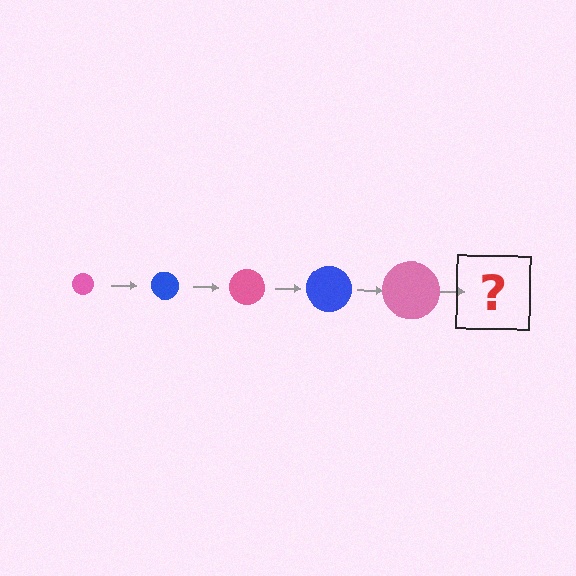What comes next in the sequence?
The next element should be a blue circle, larger than the previous one.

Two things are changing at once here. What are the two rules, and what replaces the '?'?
The two rules are that the circle grows larger each step and the color cycles through pink and blue. The '?' should be a blue circle, larger than the previous one.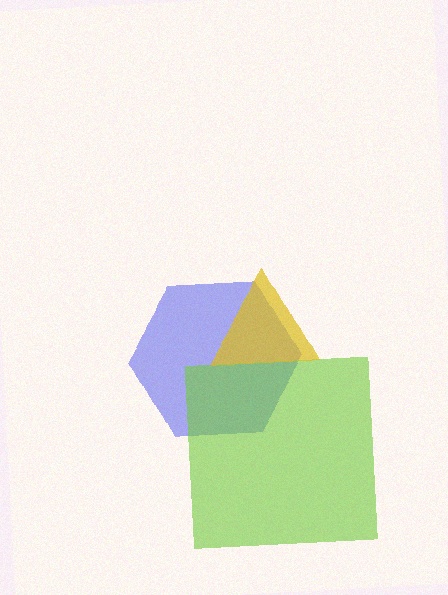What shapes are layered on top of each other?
The layered shapes are: a blue hexagon, a lime square, a yellow triangle.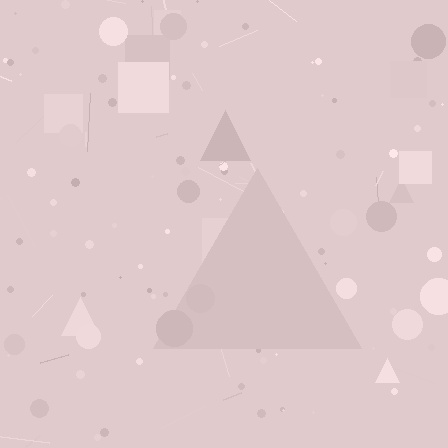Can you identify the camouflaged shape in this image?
The camouflaged shape is a triangle.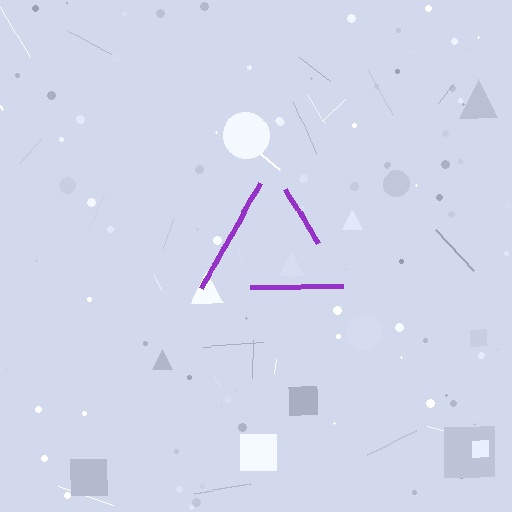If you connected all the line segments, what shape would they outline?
They would outline a triangle.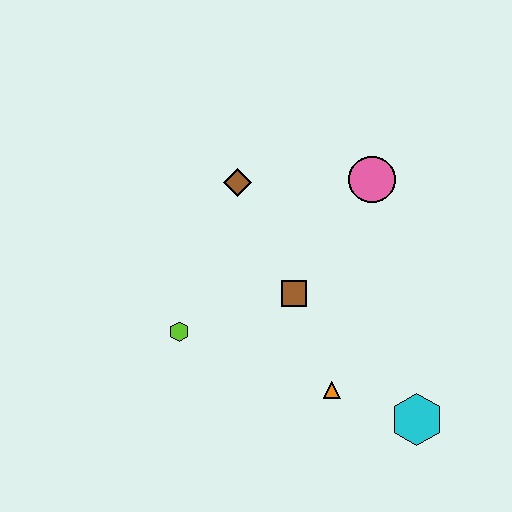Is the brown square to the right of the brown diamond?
Yes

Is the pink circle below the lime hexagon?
No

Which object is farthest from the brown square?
The cyan hexagon is farthest from the brown square.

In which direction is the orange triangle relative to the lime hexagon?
The orange triangle is to the right of the lime hexagon.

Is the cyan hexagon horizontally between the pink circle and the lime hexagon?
No